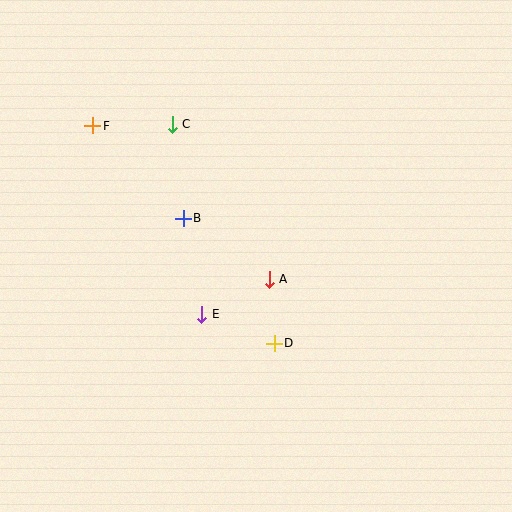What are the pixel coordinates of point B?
Point B is at (183, 218).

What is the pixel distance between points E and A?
The distance between E and A is 76 pixels.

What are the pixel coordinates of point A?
Point A is at (269, 279).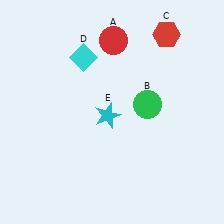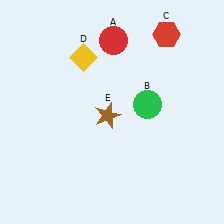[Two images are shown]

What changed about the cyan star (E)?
In Image 1, E is cyan. In Image 2, it changed to brown.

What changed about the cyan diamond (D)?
In Image 1, D is cyan. In Image 2, it changed to yellow.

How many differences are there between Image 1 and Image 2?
There are 2 differences between the two images.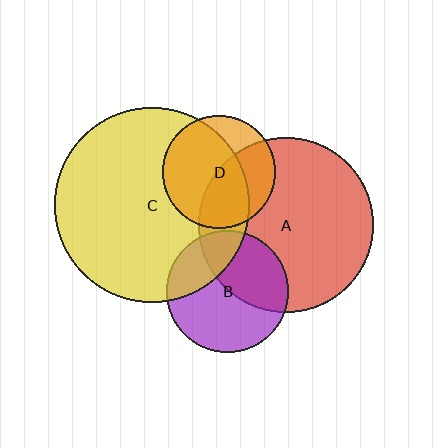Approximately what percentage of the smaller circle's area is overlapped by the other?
Approximately 25%.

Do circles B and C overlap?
Yes.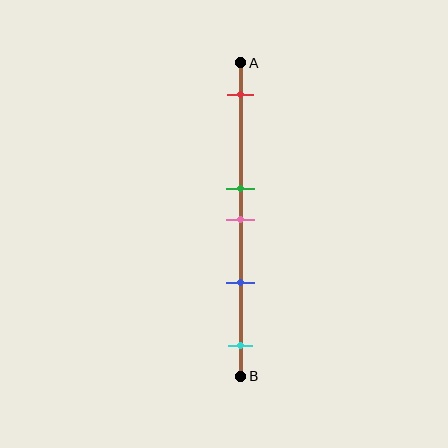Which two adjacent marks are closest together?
The green and pink marks are the closest adjacent pair.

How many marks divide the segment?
There are 5 marks dividing the segment.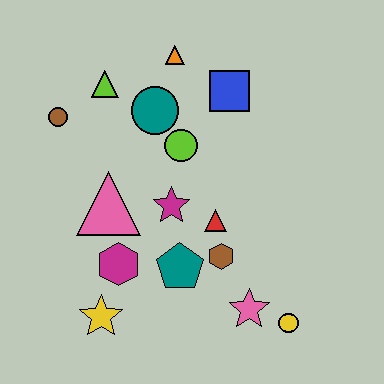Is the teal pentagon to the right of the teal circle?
Yes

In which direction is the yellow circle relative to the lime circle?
The yellow circle is below the lime circle.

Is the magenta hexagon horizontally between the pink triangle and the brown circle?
No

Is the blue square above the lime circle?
Yes